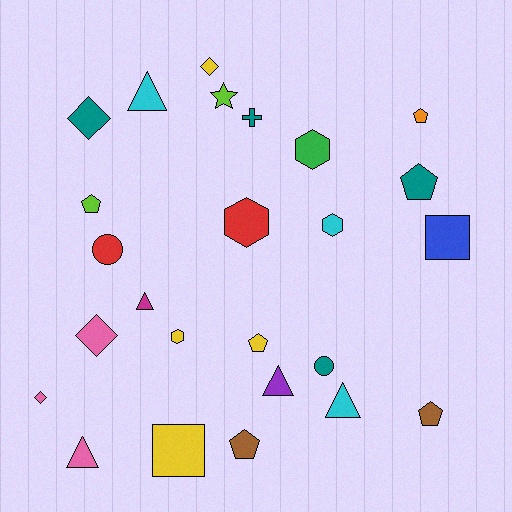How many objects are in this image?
There are 25 objects.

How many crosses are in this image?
There is 1 cross.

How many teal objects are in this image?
There are 4 teal objects.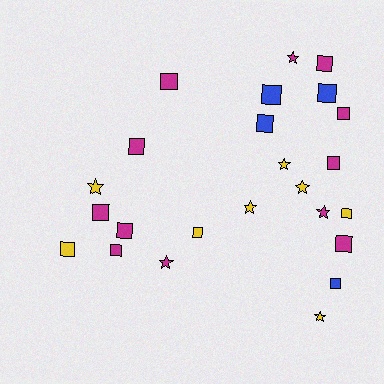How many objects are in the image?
There are 24 objects.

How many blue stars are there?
There are no blue stars.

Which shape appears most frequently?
Square, with 16 objects.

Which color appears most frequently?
Magenta, with 12 objects.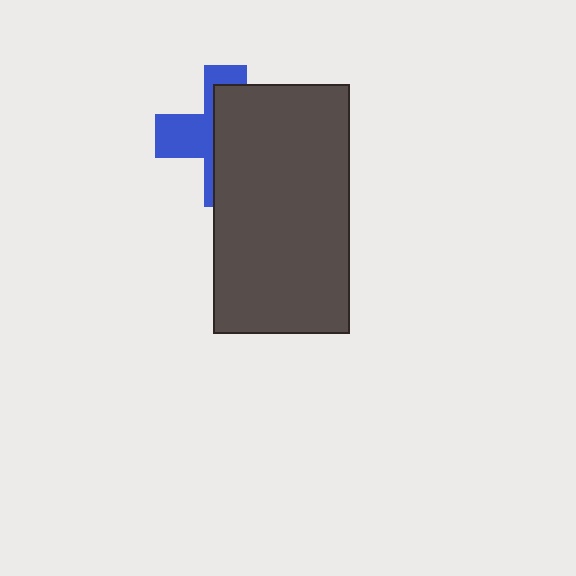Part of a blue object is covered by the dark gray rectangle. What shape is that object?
It is a cross.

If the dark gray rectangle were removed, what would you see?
You would see the complete blue cross.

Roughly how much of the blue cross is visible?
A small part of it is visible (roughly 39%).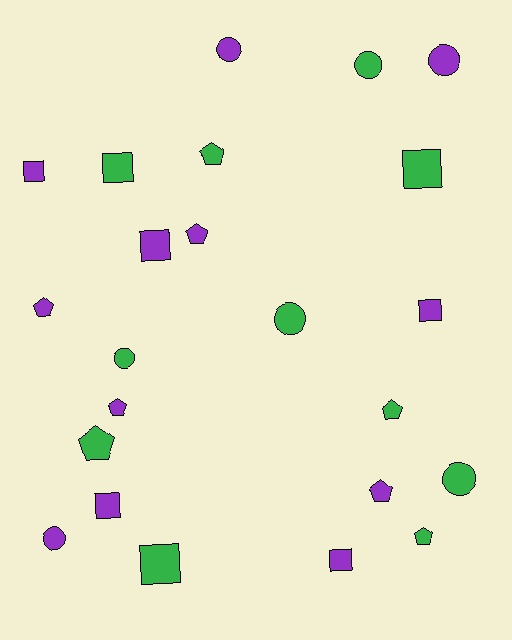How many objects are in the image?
There are 23 objects.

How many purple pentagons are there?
There are 4 purple pentagons.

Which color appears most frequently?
Purple, with 12 objects.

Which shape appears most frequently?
Square, with 8 objects.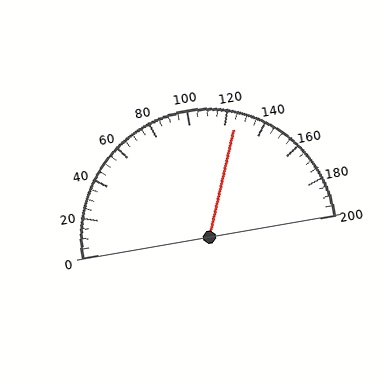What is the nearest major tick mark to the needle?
The nearest major tick mark is 120.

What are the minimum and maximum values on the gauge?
The gauge ranges from 0 to 200.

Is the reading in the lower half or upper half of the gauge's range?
The reading is in the upper half of the range (0 to 200).